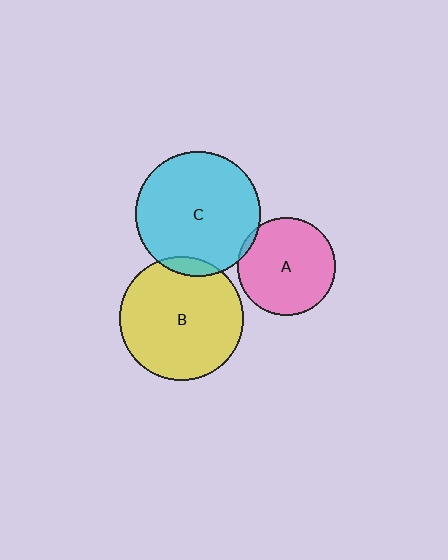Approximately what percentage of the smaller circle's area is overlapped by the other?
Approximately 5%.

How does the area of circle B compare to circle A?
Approximately 1.6 times.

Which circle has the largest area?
Circle C (cyan).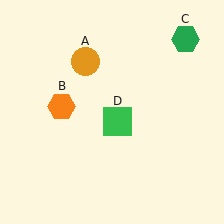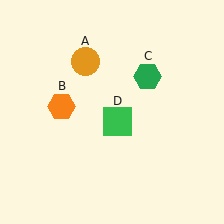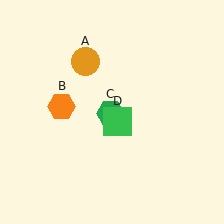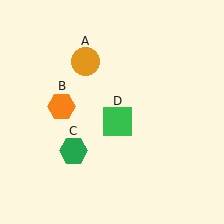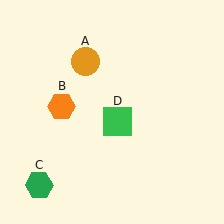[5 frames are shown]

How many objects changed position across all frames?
1 object changed position: green hexagon (object C).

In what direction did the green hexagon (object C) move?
The green hexagon (object C) moved down and to the left.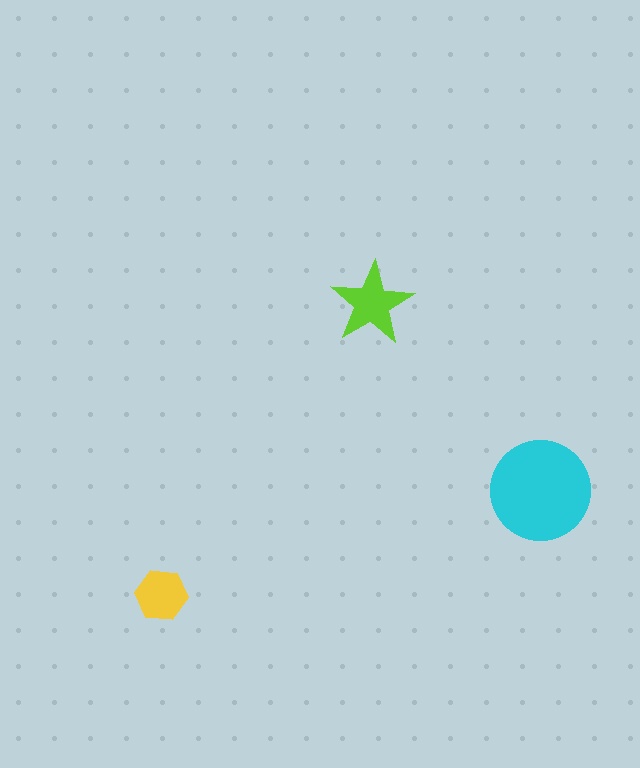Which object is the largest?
The cyan circle.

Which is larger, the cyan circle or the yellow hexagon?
The cyan circle.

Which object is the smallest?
The yellow hexagon.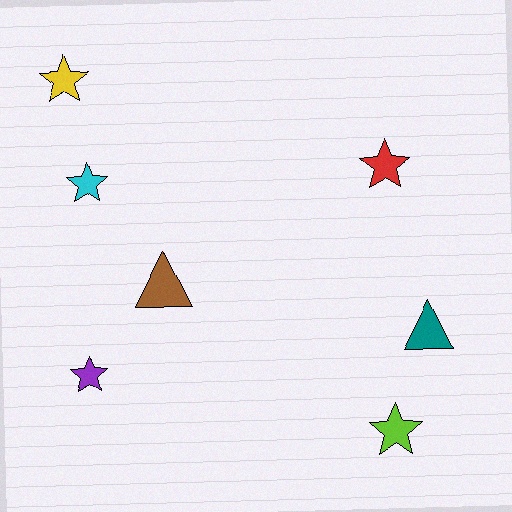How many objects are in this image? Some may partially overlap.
There are 7 objects.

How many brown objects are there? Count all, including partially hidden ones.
There is 1 brown object.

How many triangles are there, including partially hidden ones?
There are 2 triangles.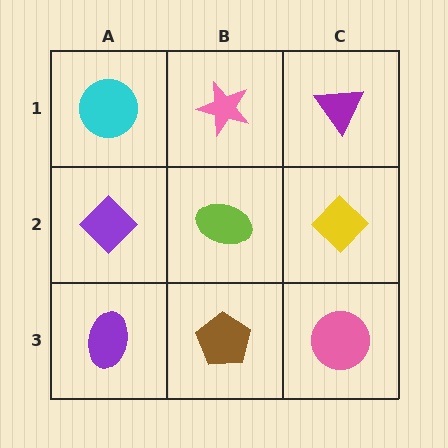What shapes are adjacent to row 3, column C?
A yellow diamond (row 2, column C), a brown pentagon (row 3, column B).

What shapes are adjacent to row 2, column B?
A pink star (row 1, column B), a brown pentagon (row 3, column B), a purple diamond (row 2, column A), a yellow diamond (row 2, column C).